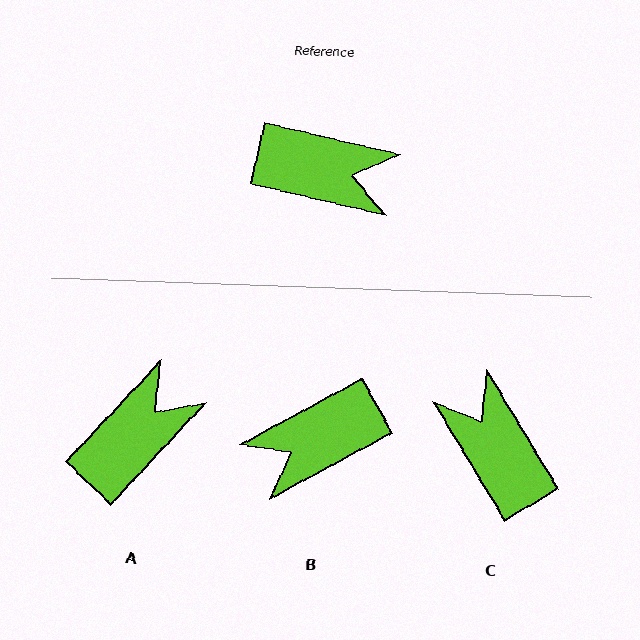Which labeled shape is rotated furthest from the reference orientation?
B, about 138 degrees away.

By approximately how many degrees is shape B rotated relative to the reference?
Approximately 138 degrees clockwise.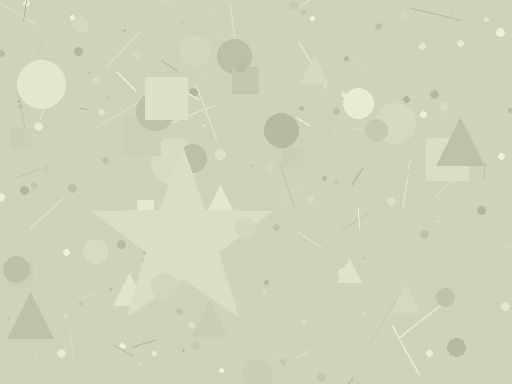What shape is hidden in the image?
A star is hidden in the image.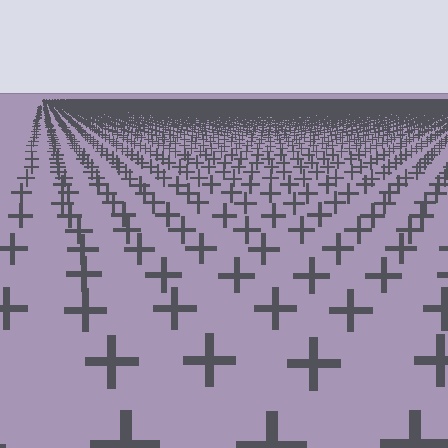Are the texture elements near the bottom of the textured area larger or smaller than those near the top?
Larger. Near the bottom, elements are closer to the viewer and appear at a bigger on-screen size.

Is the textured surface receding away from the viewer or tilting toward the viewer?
The surface is receding away from the viewer. Texture elements get smaller and denser toward the top.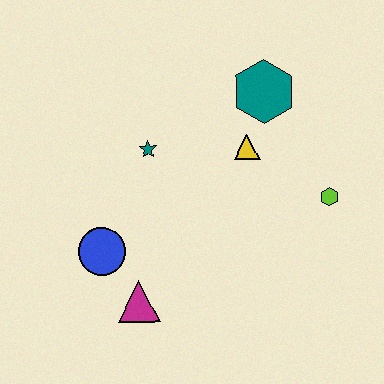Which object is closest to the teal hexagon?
The yellow triangle is closest to the teal hexagon.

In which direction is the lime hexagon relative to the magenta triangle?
The lime hexagon is to the right of the magenta triangle.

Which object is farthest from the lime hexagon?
The blue circle is farthest from the lime hexagon.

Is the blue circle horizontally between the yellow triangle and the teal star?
No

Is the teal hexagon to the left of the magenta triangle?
No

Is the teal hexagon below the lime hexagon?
No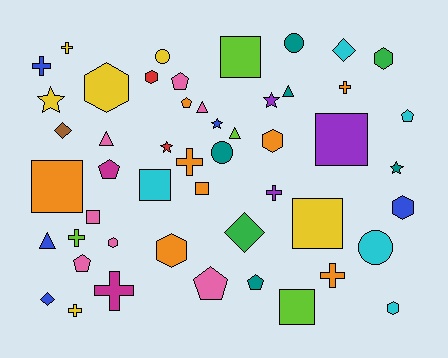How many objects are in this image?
There are 50 objects.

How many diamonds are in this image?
There are 4 diamonds.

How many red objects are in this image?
There are 2 red objects.